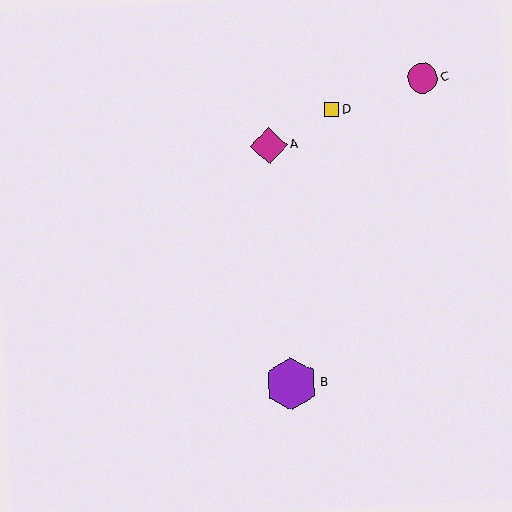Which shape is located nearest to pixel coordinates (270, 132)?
The magenta diamond (labeled A) at (269, 146) is nearest to that location.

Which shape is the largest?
The purple hexagon (labeled B) is the largest.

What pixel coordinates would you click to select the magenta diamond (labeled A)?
Click at (269, 146) to select the magenta diamond A.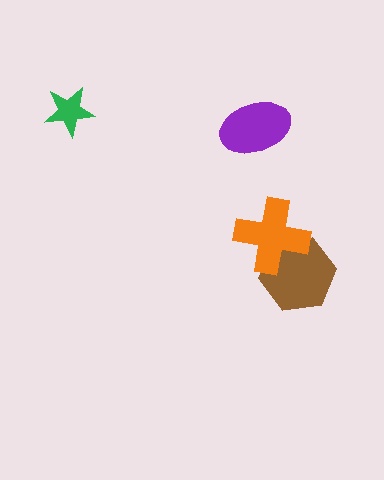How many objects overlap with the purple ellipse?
0 objects overlap with the purple ellipse.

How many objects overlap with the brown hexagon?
1 object overlaps with the brown hexagon.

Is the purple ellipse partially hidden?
No, no other shape covers it.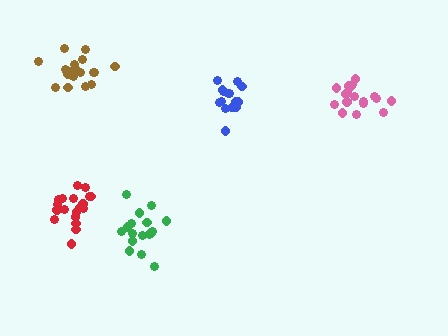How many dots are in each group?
Group 1: 19 dots, Group 2: 16 dots, Group 3: 18 dots, Group 4: 17 dots, Group 5: 19 dots (89 total).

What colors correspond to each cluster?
The clusters are colored: red, blue, pink, green, brown.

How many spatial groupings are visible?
There are 5 spatial groupings.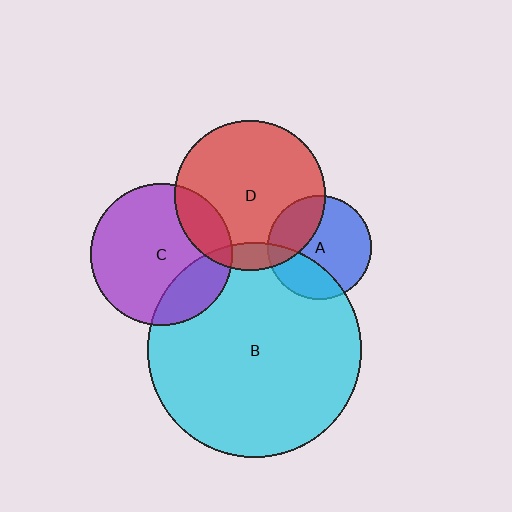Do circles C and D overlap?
Yes.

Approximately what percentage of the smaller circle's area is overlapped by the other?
Approximately 15%.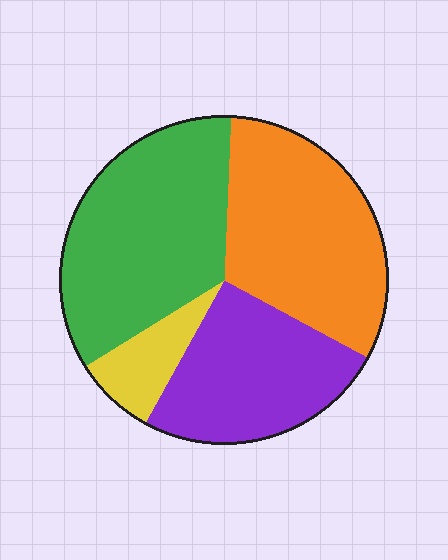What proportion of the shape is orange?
Orange takes up between a sixth and a third of the shape.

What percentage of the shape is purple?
Purple takes up between a sixth and a third of the shape.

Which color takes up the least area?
Yellow, at roughly 10%.